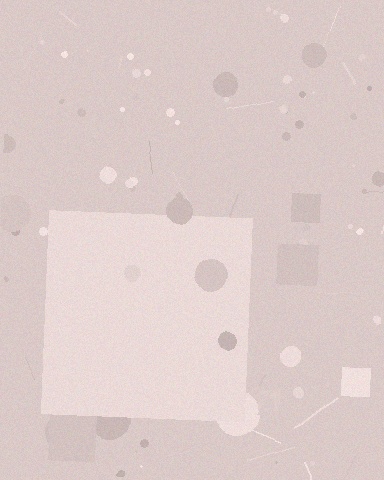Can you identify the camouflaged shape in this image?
The camouflaged shape is a square.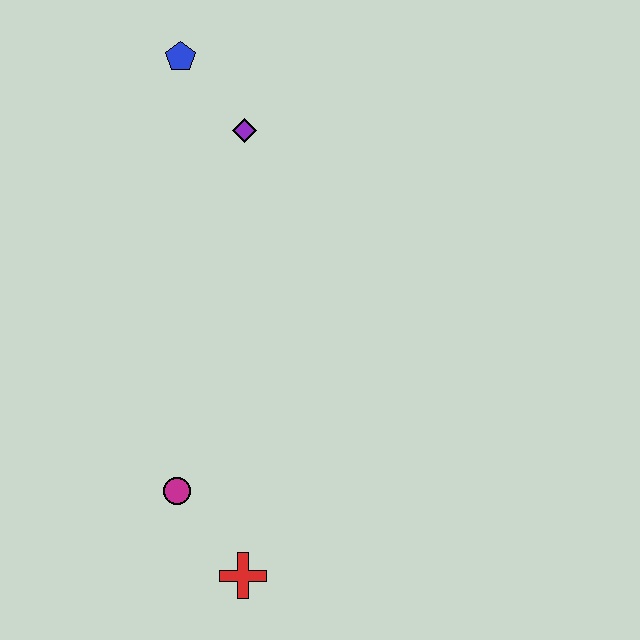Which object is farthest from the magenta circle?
The blue pentagon is farthest from the magenta circle.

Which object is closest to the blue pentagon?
The purple diamond is closest to the blue pentagon.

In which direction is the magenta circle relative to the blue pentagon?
The magenta circle is below the blue pentagon.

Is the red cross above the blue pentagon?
No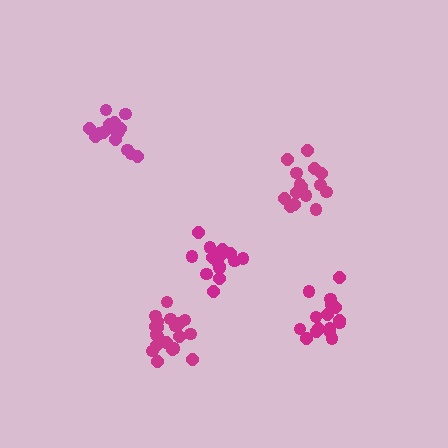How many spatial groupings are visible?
There are 5 spatial groupings.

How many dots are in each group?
Group 1: 20 dots, Group 2: 16 dots, Group 3: 17 dots, Group 4: 15 dots, Group 5: 17 dots (85 total).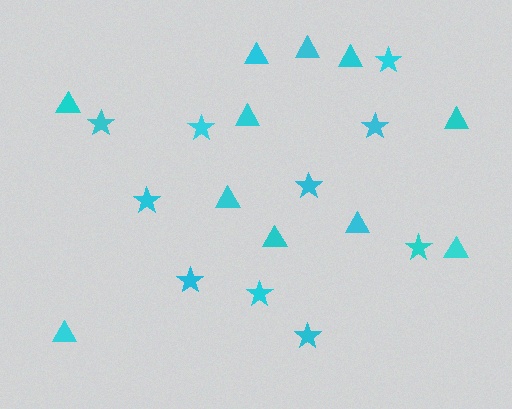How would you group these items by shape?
There are 2 groups: one group of triangles (11) and one group of stars (10).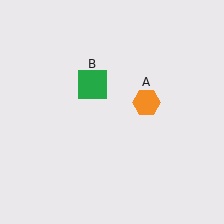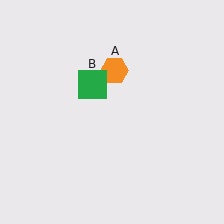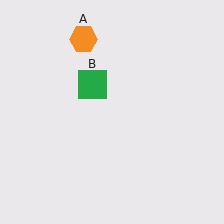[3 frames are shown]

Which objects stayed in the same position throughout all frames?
Green square (object B) remained stationary.